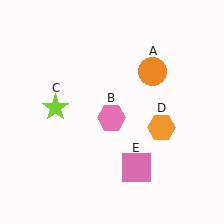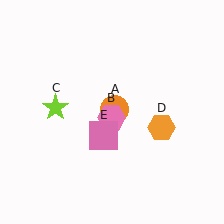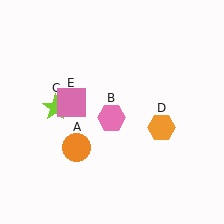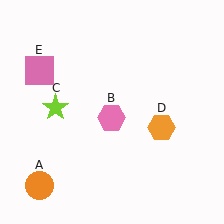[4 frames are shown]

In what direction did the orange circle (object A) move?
The orange circle (object A) moved down and to the left.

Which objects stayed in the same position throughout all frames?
Pink hexagon (object B) and lime star (object C) and orange hexagon (object D) remained stationary.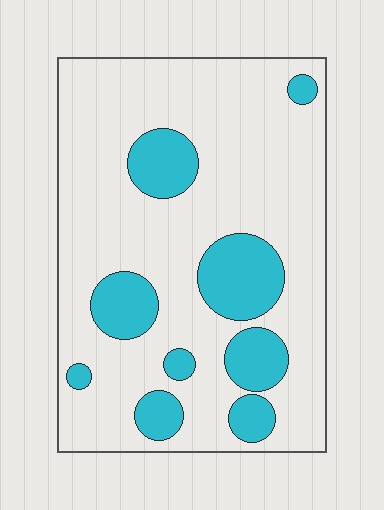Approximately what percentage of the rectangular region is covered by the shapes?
Approximately 20%.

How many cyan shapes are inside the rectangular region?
9.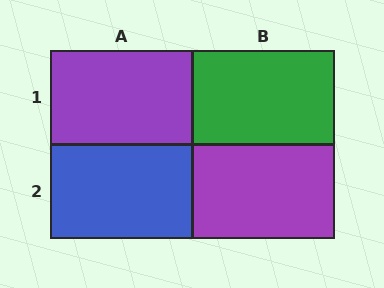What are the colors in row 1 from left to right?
Purple, green.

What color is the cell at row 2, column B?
Purple.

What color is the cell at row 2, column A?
Blue.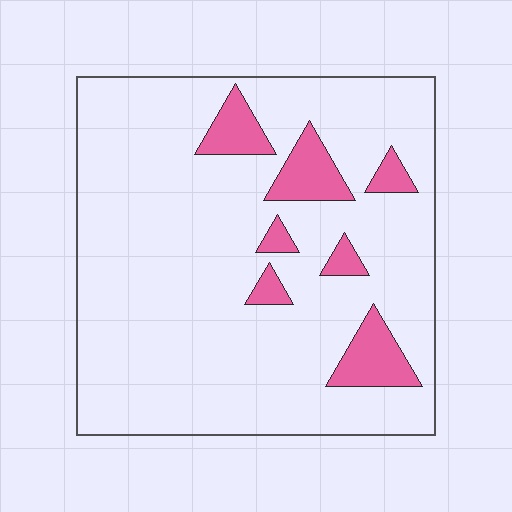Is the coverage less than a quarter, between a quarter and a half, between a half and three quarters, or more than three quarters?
Less than a quarter.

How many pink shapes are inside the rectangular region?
7.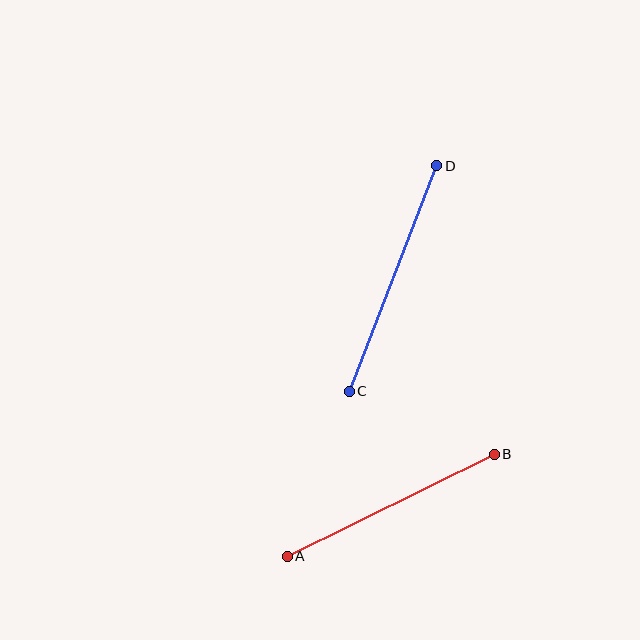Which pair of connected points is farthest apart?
Points C and D are farthest apart.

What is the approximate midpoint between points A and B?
The midpoint is at approximately (391, 505) pixels.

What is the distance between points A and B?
The distance is approximately 231 pixels.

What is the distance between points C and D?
The distance is approximately 242 pixels.